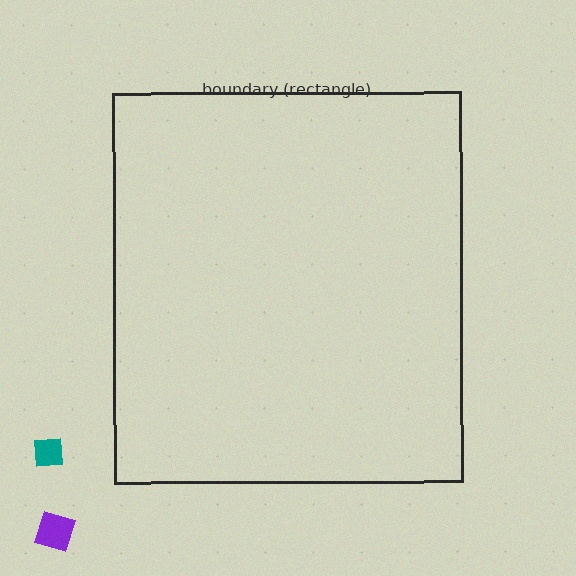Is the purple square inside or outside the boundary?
Outside.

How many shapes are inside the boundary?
0 inside, 2 outside.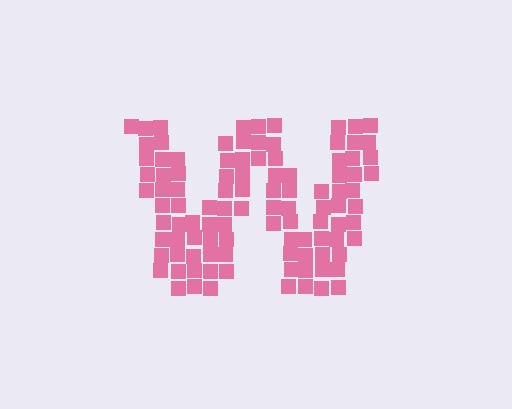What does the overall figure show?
The overall figure shows the letter W.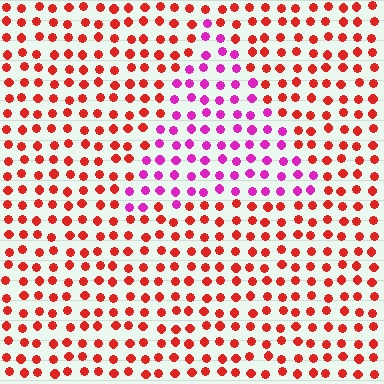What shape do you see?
I see a triangle.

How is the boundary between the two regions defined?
The boundary is defined purely by a slight shift in hue (about 52 degrees). Spacing, size, and orientation are identical on both sides.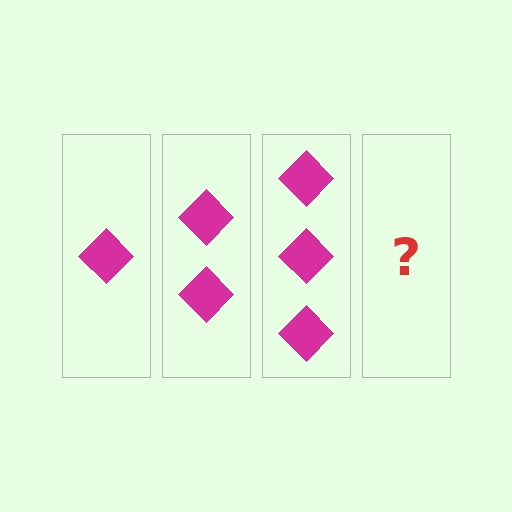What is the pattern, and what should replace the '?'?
The pattern is that each step adds one more diamond. The '?' should be 4 diamonds.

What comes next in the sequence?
The next element should be 4 diamonds.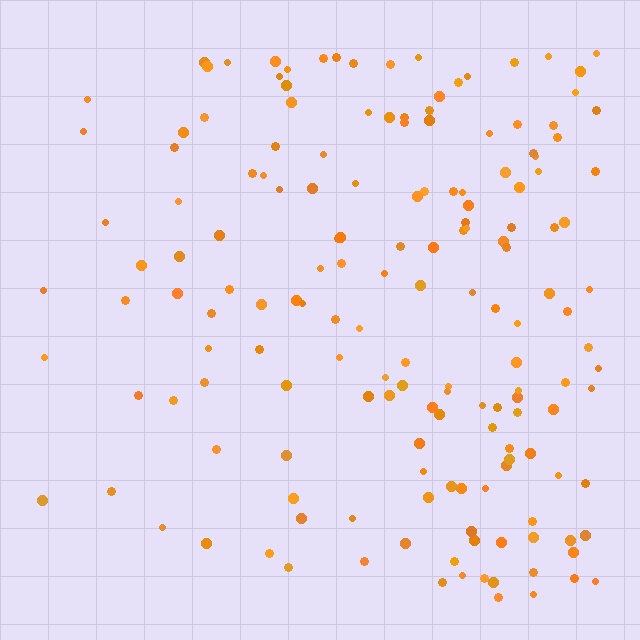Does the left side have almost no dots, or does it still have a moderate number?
Still a moderate number, just noticeably fewer than the right.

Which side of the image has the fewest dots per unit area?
The left.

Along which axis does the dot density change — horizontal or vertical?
Horizontal.